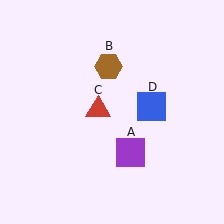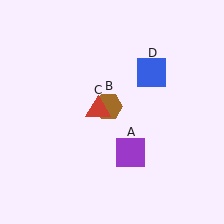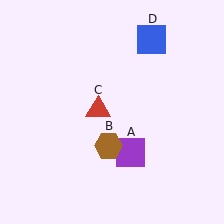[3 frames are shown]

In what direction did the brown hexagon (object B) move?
The brown hexagon (object B) moved down.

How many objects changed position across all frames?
2 objects changed position: brown hexagon (object B), blue square (object D).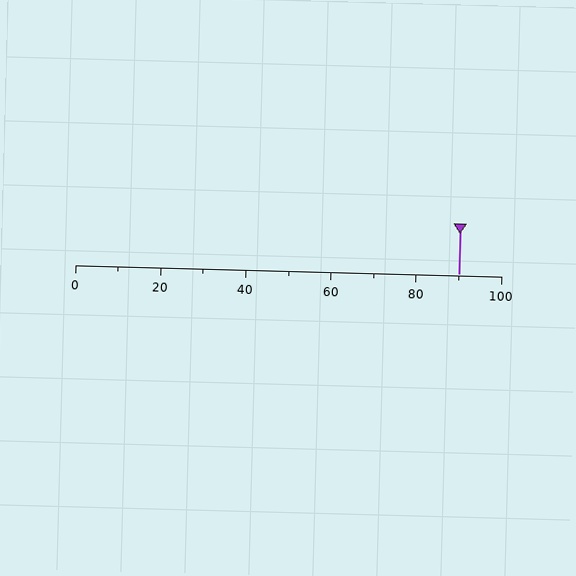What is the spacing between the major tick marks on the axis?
The major ticks are spaced 20 apart.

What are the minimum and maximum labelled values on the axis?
The axis runs from 0 to 100.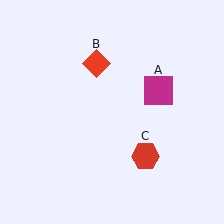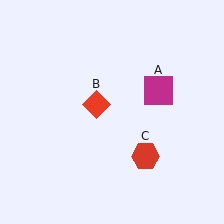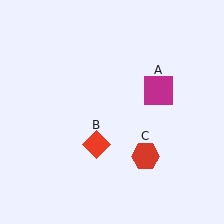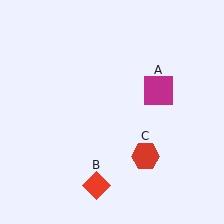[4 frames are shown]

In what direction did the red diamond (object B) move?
The red diamond (object B) moved down.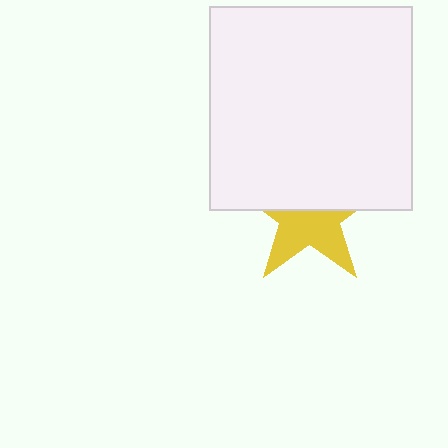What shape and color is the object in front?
The object in front is a white square.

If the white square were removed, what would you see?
You would see the complete yellow star.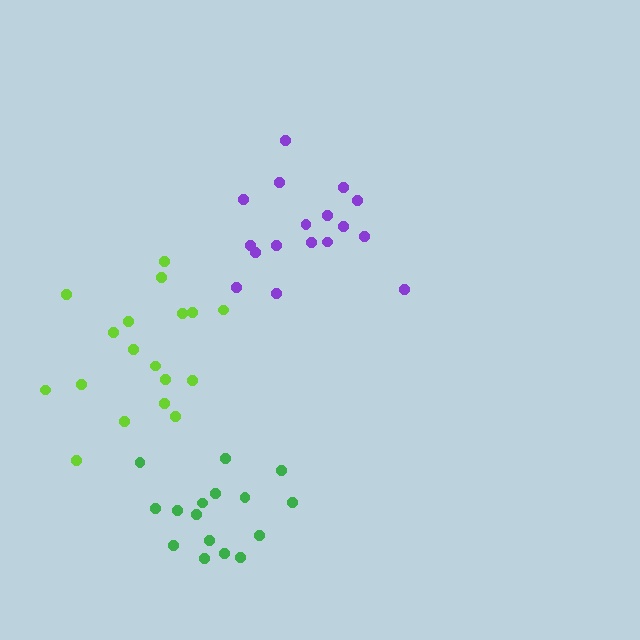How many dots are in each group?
Group 1: 17 dots, Group 2: 18 dots, Group 3: 16 dots (51 total).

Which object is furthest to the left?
The lime cluster is leftmost.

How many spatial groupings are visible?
There are 3 spatial groupings.